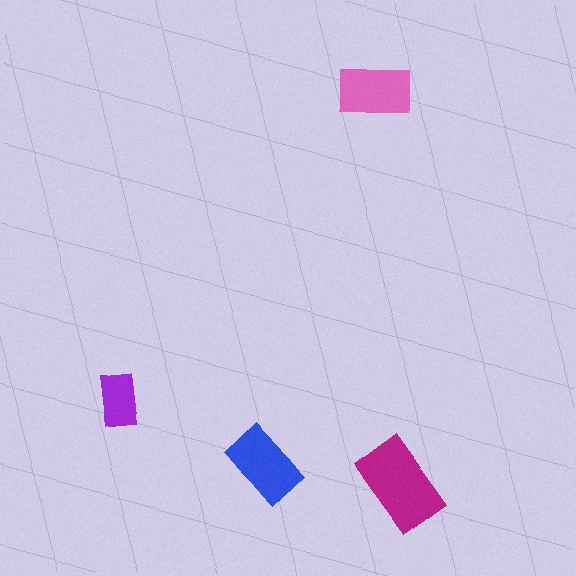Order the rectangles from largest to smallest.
the magenta one, the blue one, the pink one, the purple one.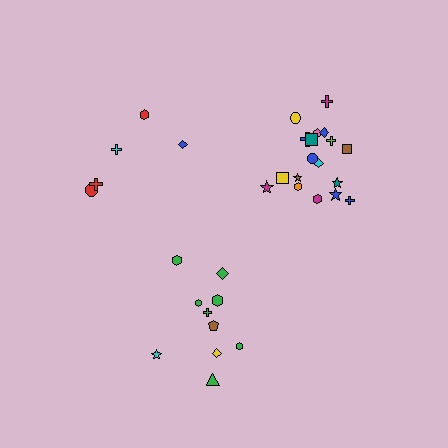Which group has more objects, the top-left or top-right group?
The top-right group.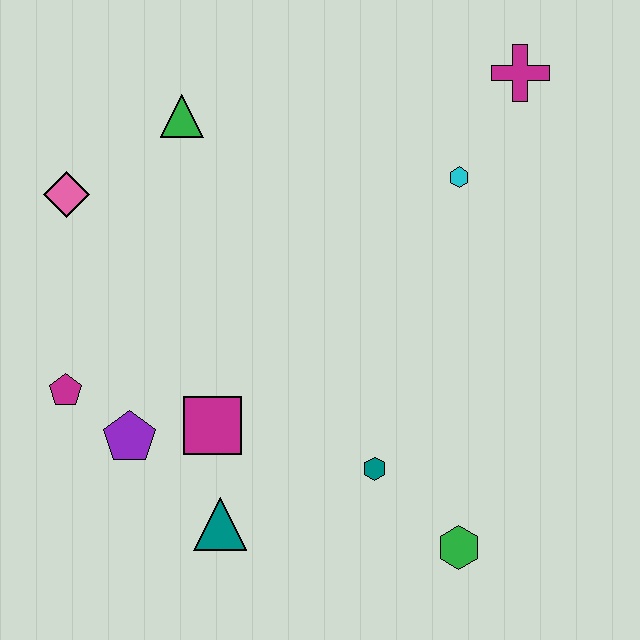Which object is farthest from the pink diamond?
The green hexagon is farthest from the pink diamond.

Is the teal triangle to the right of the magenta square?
Yes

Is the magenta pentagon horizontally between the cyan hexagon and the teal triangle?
No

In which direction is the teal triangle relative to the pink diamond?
The teal triangle is below the pink diamond.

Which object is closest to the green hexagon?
The teal hexagon is closest to the green hexagon.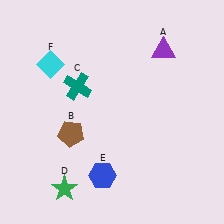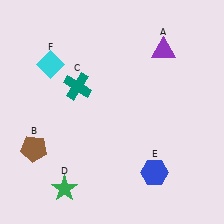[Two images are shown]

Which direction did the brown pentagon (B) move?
The brown pentagon (B) moved left.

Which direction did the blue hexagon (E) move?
The blue hexagon (E) moved right.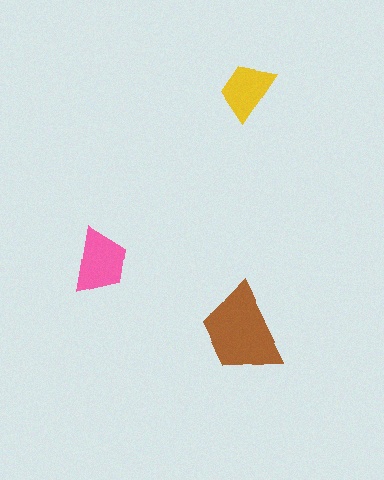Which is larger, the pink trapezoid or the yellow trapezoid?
The pink one.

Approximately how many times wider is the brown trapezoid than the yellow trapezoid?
About 1.5 times wider.